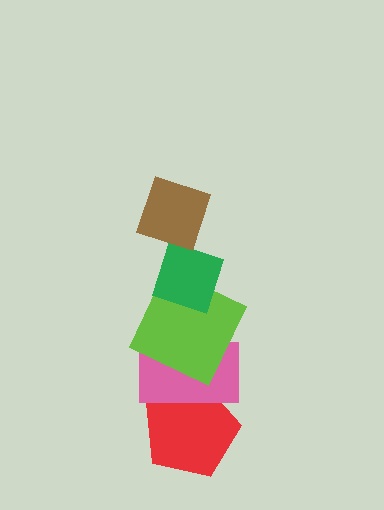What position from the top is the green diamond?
The green diamond is 2nd from the top.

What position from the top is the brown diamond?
The brown diamond is 1st from the top.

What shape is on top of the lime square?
The green diamond is on top of the lime square.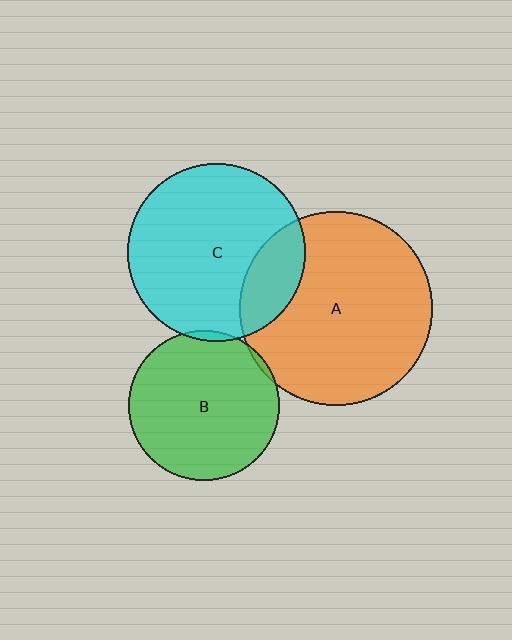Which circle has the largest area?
Circle A (orange).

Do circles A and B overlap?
Yes.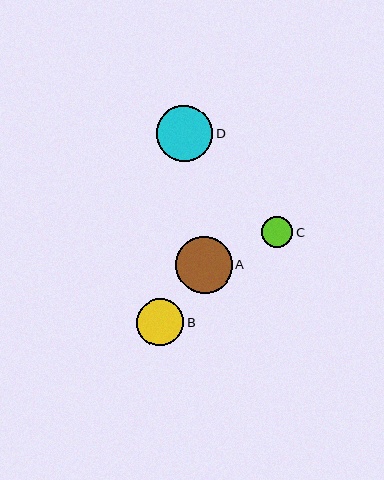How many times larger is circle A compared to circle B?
Circle A is approximately 1.2 times the size of circle B.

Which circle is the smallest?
Circle C is the smallest with a size of approximately 31 pixels.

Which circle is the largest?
Circle A is the largest with a size of approximately 57 pixels.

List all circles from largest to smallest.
From largest to smallest: A, D, B, C.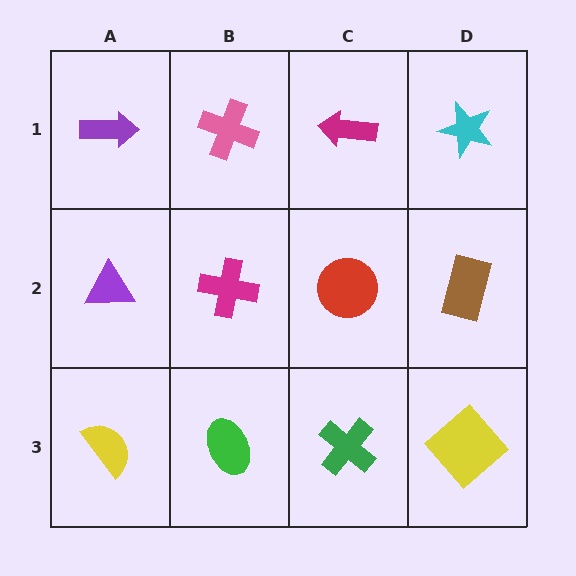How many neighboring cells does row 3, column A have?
2.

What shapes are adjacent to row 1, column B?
A magenta cross (row 2, column B), a purple arrow (row 1, column A), a magenta arrow (row 1, column C).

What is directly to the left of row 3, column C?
A green ellipse.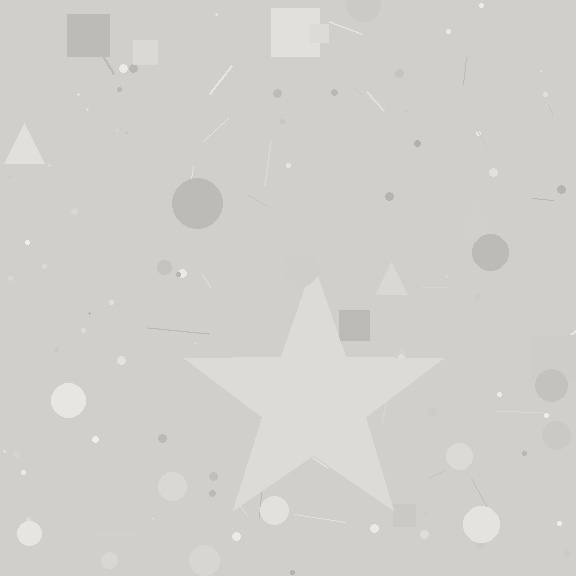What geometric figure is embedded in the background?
A star is embedded in the background.